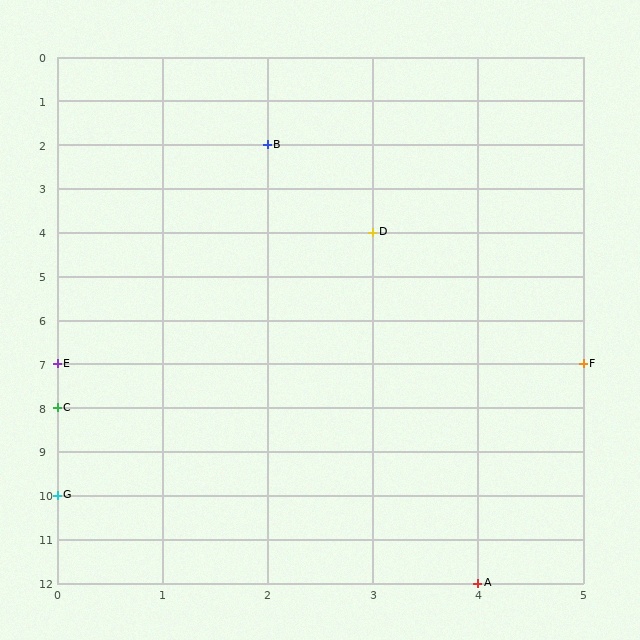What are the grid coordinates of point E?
Point E is at grid coordinates (0, 7).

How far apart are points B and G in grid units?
Points B and G are 2 columns and 8 rows apart (about 8.2 grid units diagonally).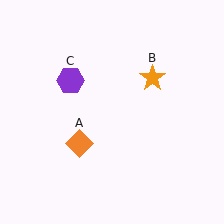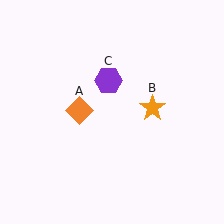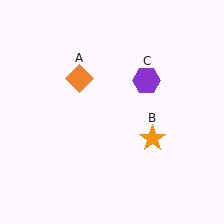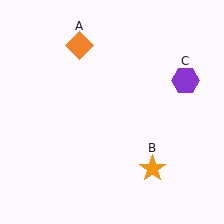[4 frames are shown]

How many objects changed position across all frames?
3 objects changed position: orange diamond (object A), orange star (object B), purple hexagon (object C).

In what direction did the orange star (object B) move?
The orange star (object B) moved down.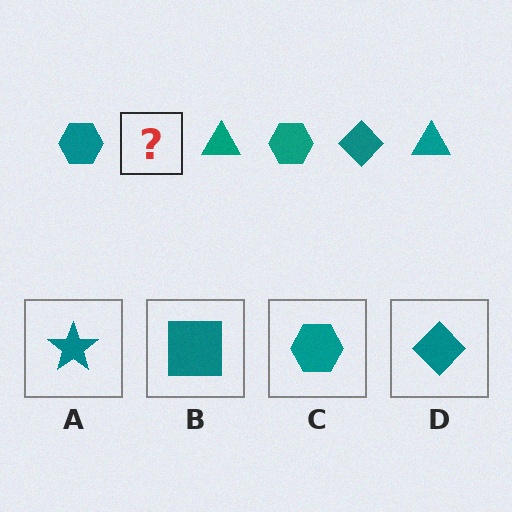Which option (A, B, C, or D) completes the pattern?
D.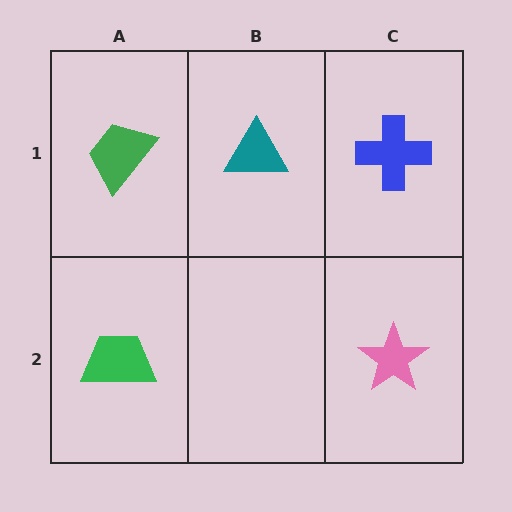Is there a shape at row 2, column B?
No, that cell is empty.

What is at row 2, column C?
A pink star.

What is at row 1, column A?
A green trapezoid.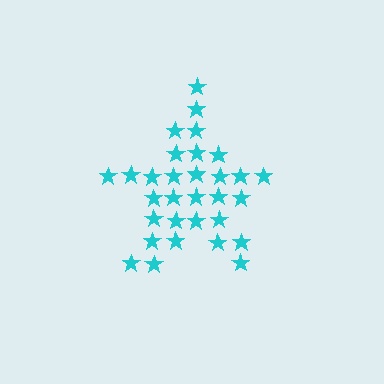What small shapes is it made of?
It is made of small stars.